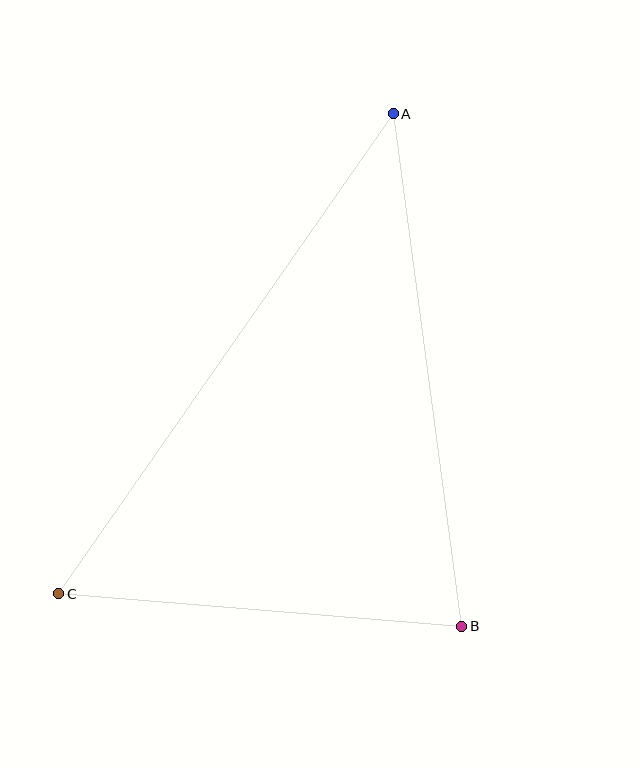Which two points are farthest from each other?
Points A and C are farthest from each other.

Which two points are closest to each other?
Points B and C are closest to each other.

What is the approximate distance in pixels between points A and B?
The distance between A and B is approximately 517 pixels.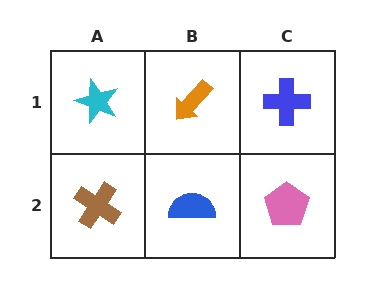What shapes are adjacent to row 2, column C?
A blue cross (row 1, column C), a blue semicircle (row 2, column B).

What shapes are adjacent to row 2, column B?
An orange arrow (row 1, column B), a brown cross (row 2, column A), a pink pentagon (row 2, column C).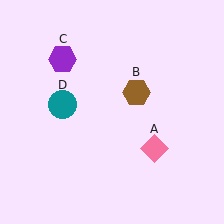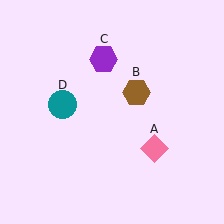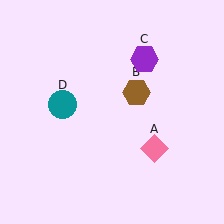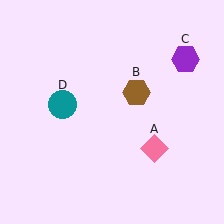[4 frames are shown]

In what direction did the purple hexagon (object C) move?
The purple hexagon (object C) moved right.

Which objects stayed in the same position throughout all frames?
Pink diamond (object A) and brown hexagon (object B) and teal circle (object D) remained stationary.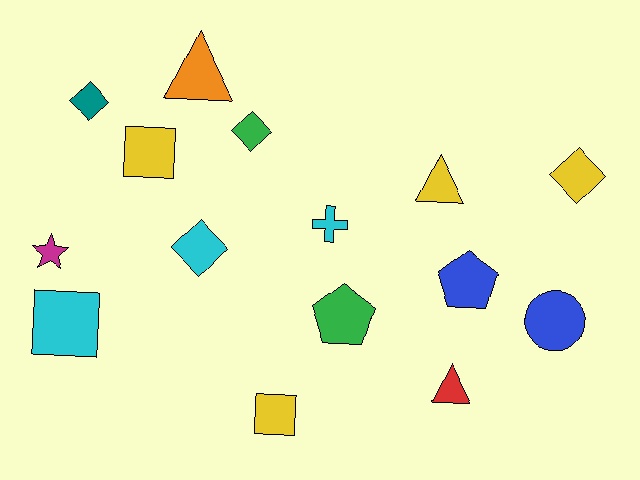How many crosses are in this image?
There is 1 cross.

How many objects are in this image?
There are 15 objects.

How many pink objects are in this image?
There are no pink objects.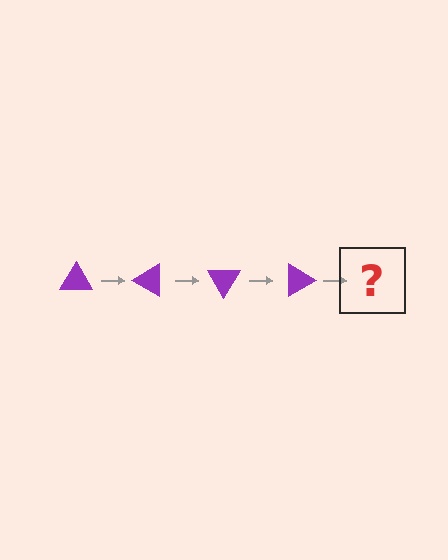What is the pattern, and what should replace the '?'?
The pattern is that the triangle rotates 30 degrees each step. The '?' should be a purple triangle rotated 120 degrees.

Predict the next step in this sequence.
The next step is a purple triangle rotated 120 degrees.